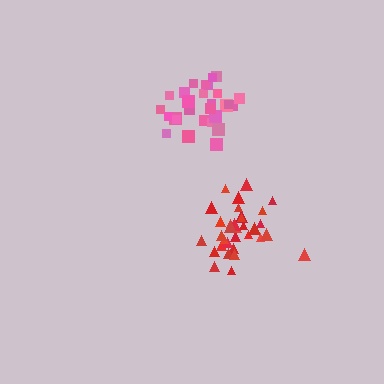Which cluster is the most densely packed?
Red.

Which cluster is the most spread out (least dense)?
Pink.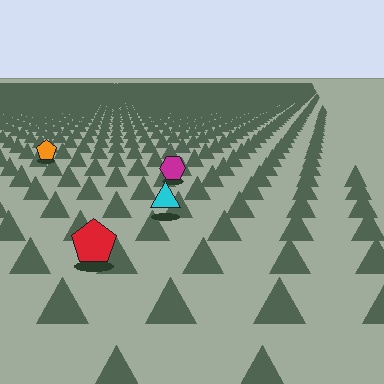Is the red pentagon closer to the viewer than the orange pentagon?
Yes. The red pentagon is closer — you can tell from the texture gradient: the ground texture is coarser near it.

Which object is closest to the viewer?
The red pentagon is closest. The texture marks near it are larger and more spread out.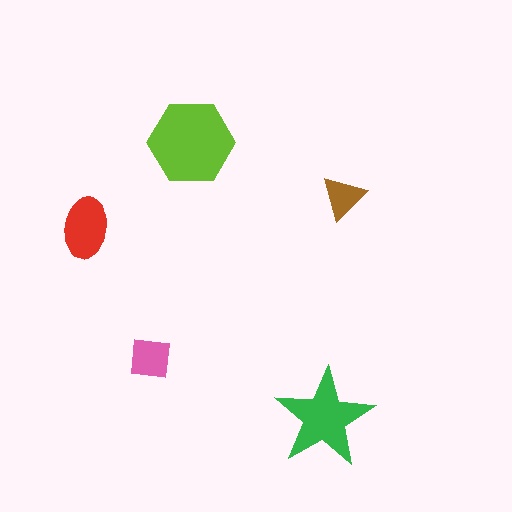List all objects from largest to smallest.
The lime hexagon, the green star, the red ellipse, the pink square, the brown triangle.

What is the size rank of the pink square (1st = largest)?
4th.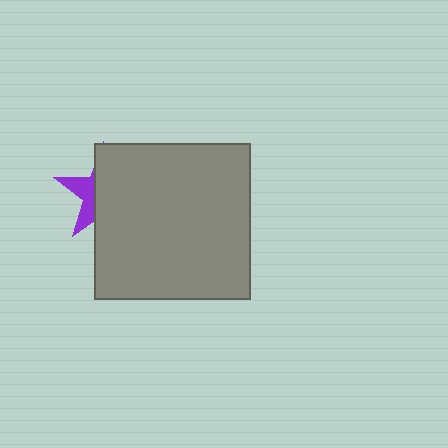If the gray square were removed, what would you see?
You would see the complete purple star.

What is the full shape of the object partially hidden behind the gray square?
The partially hidden object is a purple star.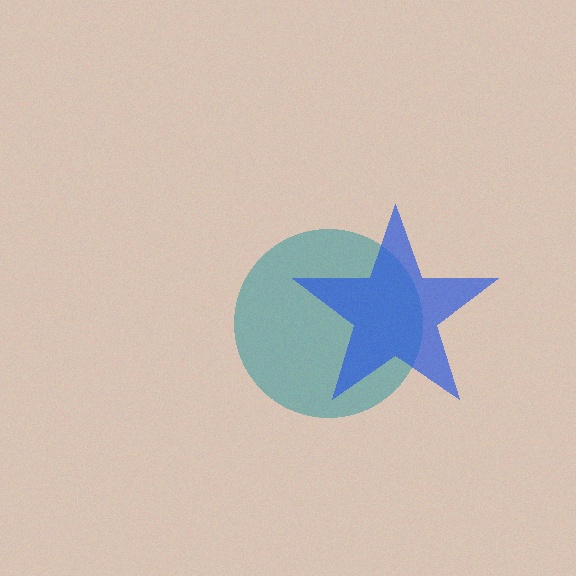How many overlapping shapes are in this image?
There are 2 overlapping shapes in the image.